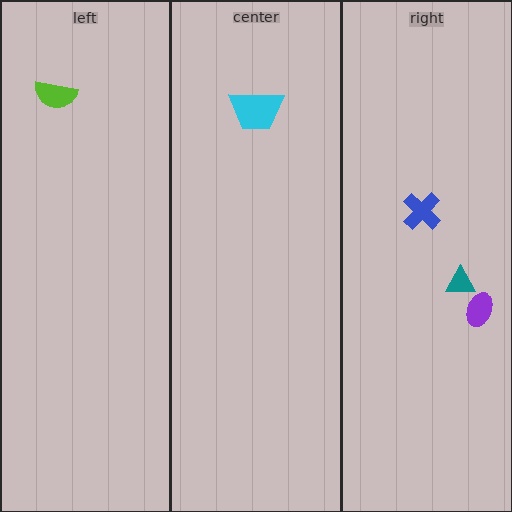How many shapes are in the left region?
1.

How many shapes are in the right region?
3.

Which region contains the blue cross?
The right region.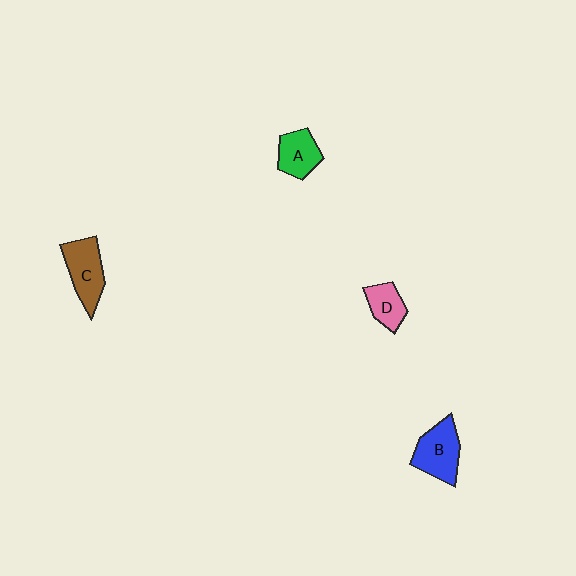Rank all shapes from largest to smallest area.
From largest to smallest: B (blue), C (brown), A (green), D (pink).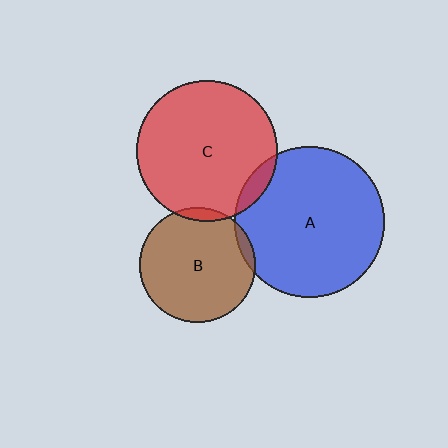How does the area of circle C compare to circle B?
Approximately 1.5 times.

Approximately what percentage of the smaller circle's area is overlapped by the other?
Approximately 5%.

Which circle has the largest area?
Circle A (blue).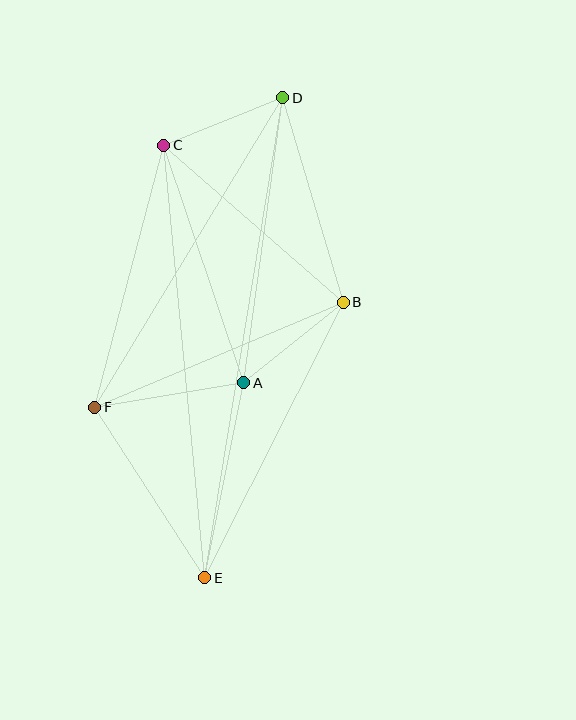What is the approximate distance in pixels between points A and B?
The distance between A and B is approximately 128 pixels.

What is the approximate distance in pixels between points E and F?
The distance between E and F is approximately 203 pixels.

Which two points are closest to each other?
Points C and D are closest to each other.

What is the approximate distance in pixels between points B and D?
The distance between B and D is approximately 213 pixels.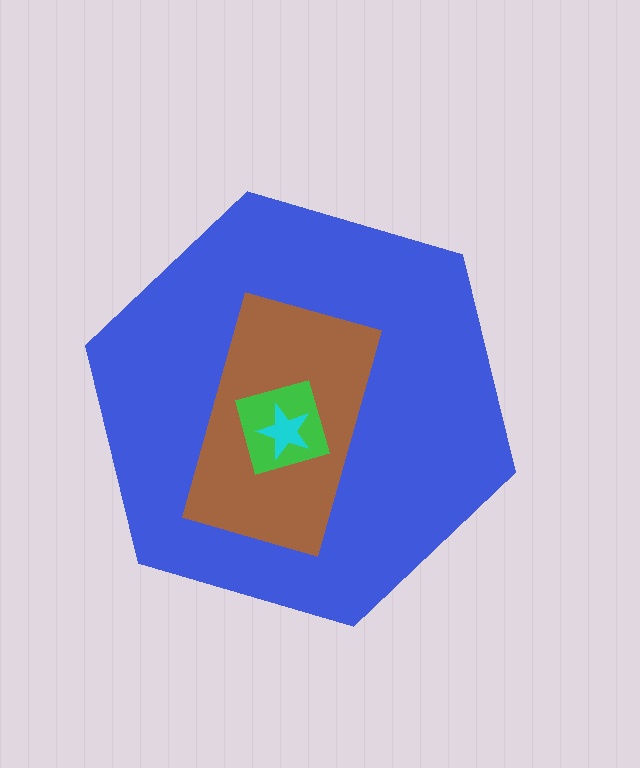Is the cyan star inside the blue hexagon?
Yes.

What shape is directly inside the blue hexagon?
The brown rectangle.